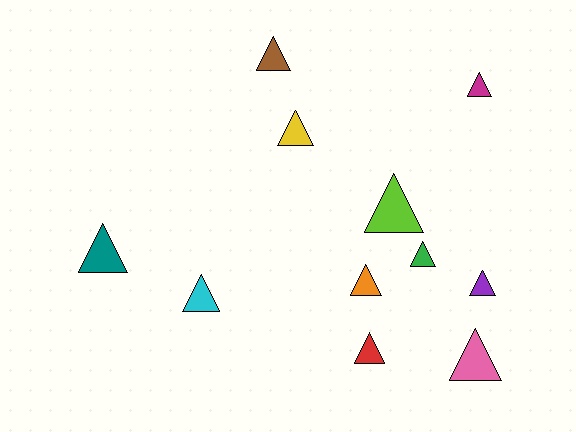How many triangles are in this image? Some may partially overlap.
There are 11 triangles.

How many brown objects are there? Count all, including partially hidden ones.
There is 1 brown object.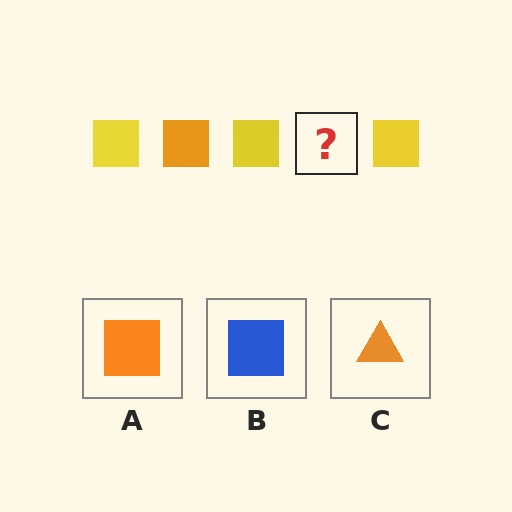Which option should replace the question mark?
Option A.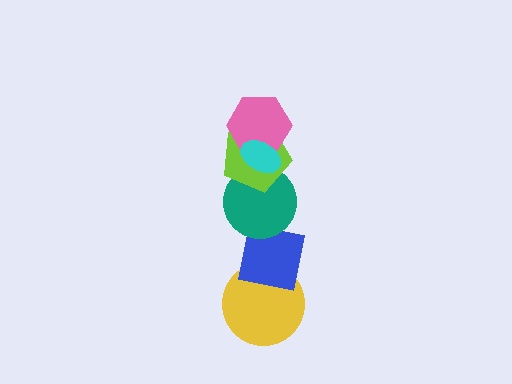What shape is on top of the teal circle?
The lime pentagon is on top of the teal circle.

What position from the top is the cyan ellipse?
The cyan ellipse is 1st from the top.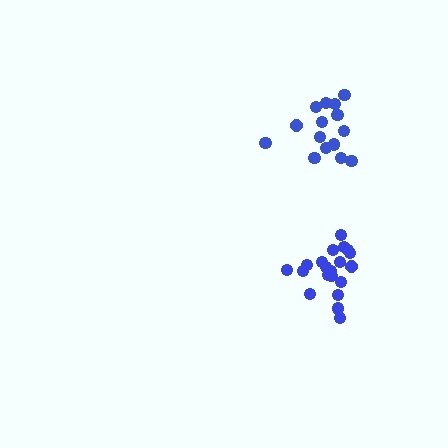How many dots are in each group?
Group 1: 15 dots, Group 2: 20 dots (35 total).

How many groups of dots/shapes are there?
There are 2 groups.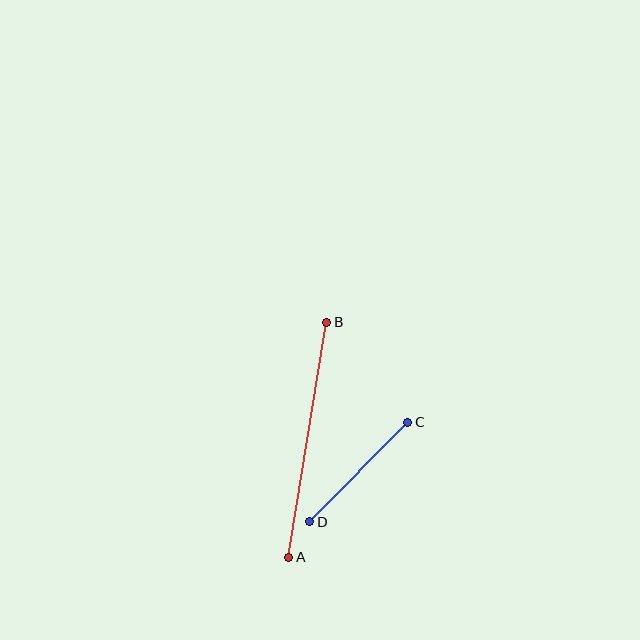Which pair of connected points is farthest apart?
Points A and B are farthest apart.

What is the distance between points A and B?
The distance is approximately 238 pixels.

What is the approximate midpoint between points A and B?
The midpoint is at approximately (308, 440) pixels.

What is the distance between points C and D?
The distance is approximately 140 pixels.